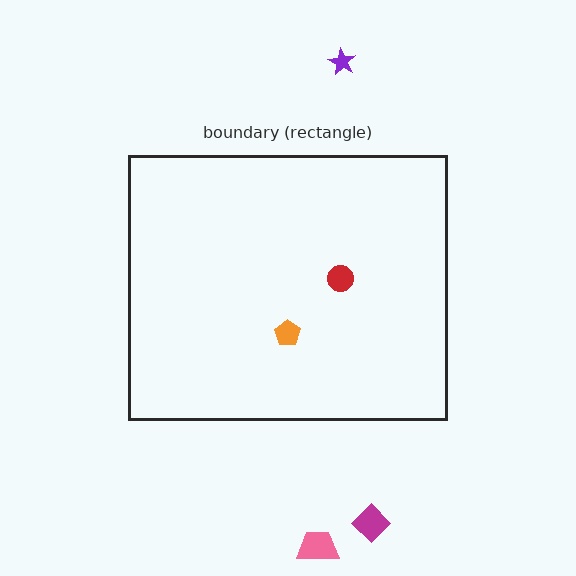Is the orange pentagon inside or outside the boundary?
Inside.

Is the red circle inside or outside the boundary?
Inside.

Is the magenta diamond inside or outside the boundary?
Outside.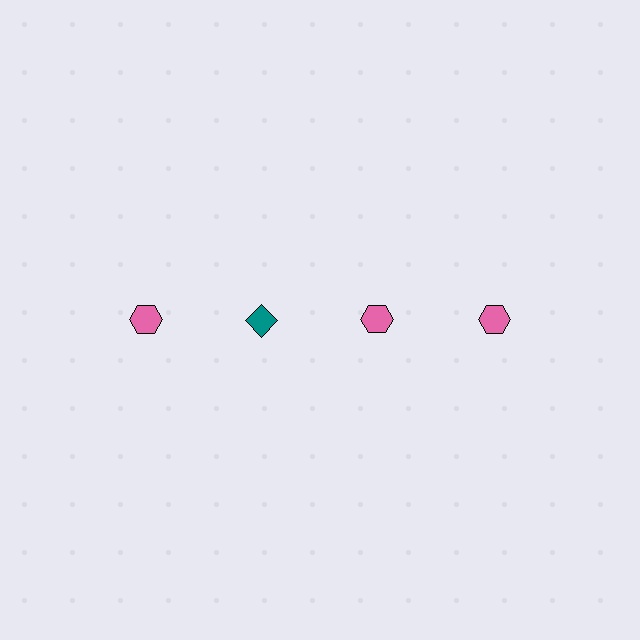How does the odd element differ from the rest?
It differs in both color (teal instead of pink) and shape (diamond instead of hexagon).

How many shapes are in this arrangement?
There are 4 shapes arranged in a grid pattern.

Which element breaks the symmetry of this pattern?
The teal diamond in the top row, second from left column breaks the symmetry. All other shapes are pink hexagons.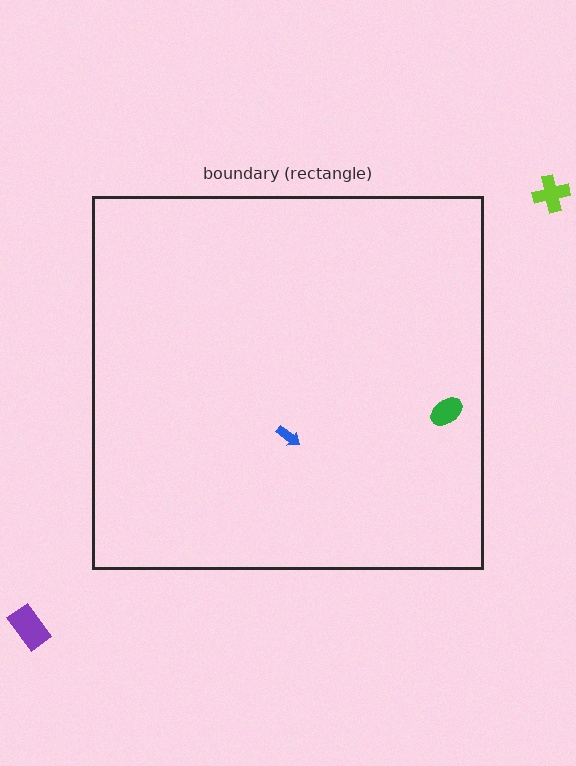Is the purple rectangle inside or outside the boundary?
Outside.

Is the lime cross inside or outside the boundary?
Outside.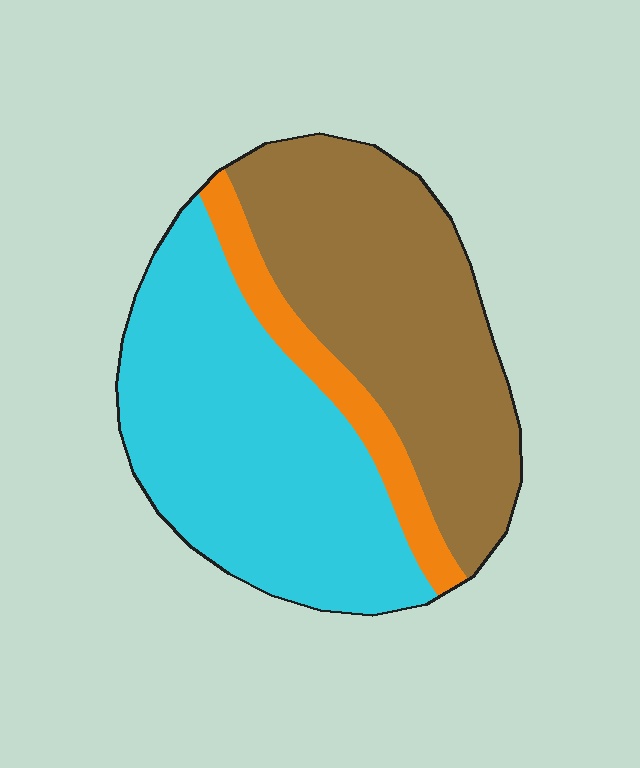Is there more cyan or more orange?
Cyan.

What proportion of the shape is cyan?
Cyan takes up about one half (1/2) of the shape.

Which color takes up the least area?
Orange, at roughly 10%.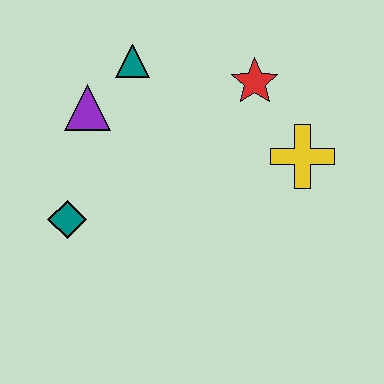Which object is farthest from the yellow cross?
The teal diamond is farthest from the yellow cross.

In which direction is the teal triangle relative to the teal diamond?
The teal triangle is above the teal diamond.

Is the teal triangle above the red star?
Yes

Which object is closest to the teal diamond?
The purple triangle is closest to the teal diamond.